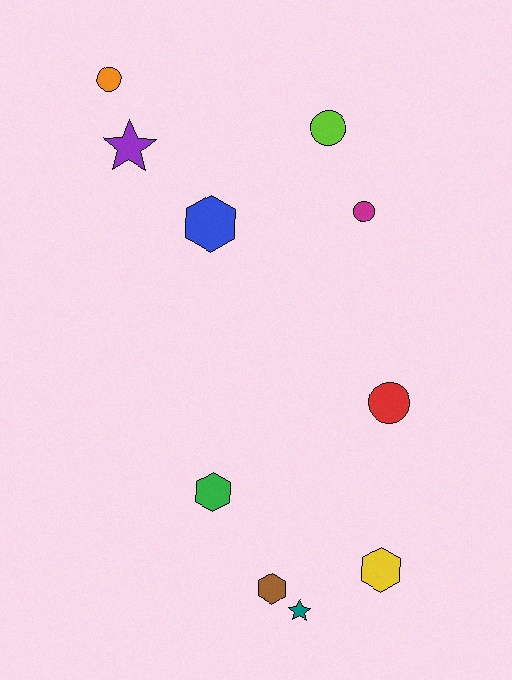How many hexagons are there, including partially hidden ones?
There are 4 hexagons.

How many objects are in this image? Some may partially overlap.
There are 10 objects.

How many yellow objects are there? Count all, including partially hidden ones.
There is 1 yellow object.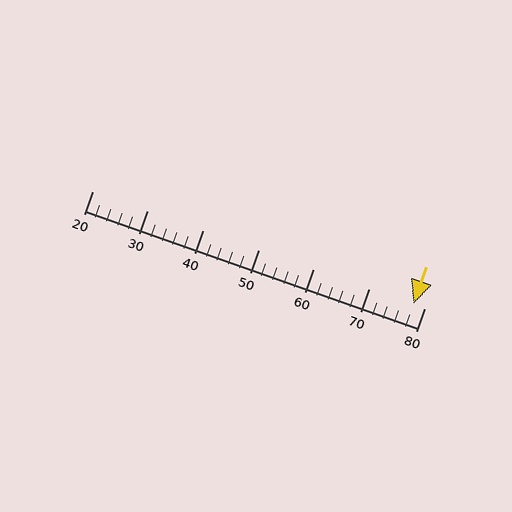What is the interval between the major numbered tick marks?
The major tick marks are spaced 10 units apart.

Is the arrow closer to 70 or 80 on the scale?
The arrow is closer to 80.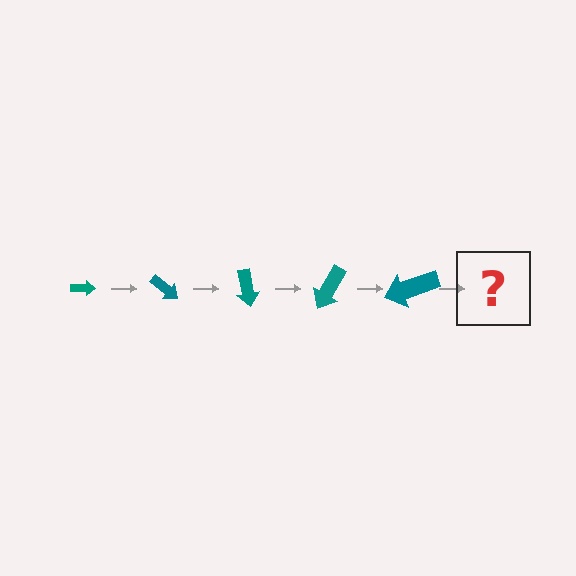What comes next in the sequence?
The next element should be an arrow, larger than the previous one and rotated 200 degrees from the start.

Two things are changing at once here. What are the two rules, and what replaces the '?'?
The two rules are that the arrow grows larger each step and it rotates 40 degrees each step. The '?' should be an arrow, larger than the previous one and rotated 200 degrees from the start.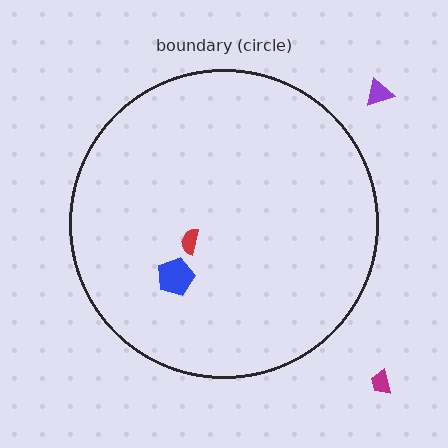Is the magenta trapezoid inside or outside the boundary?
Outside.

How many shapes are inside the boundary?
2 inside, 2 outside.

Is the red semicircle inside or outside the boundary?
Inside.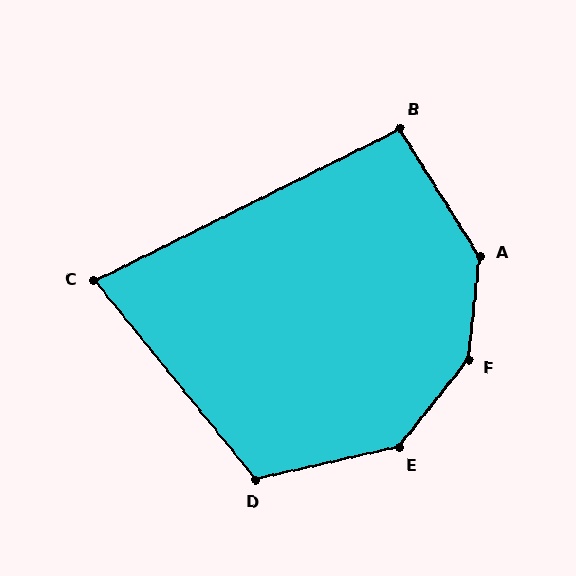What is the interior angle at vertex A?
Approximately 142 degrees (obtuse).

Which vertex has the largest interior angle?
F, at approximately 148 degrees.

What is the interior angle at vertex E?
Approximately 141 degrees (obtuse).